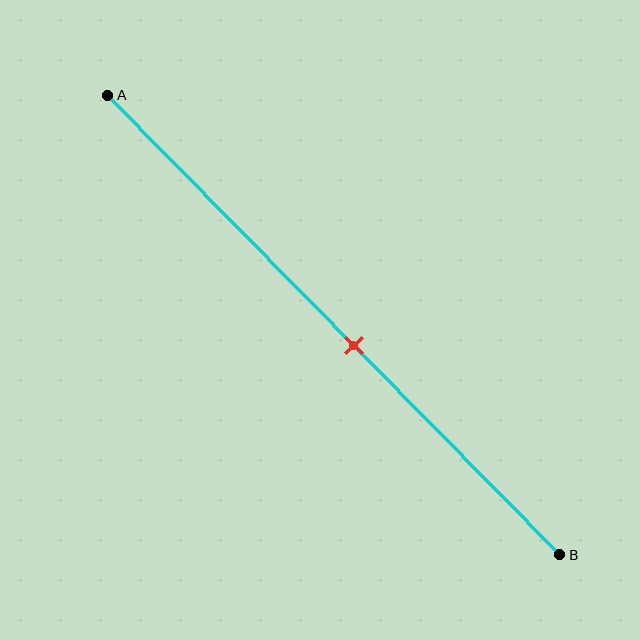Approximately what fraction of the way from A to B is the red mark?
The red mark is approximately 55% of the way from A to B.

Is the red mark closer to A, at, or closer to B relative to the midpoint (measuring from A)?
The red mark is closer to point B than the midpoint of segment AB.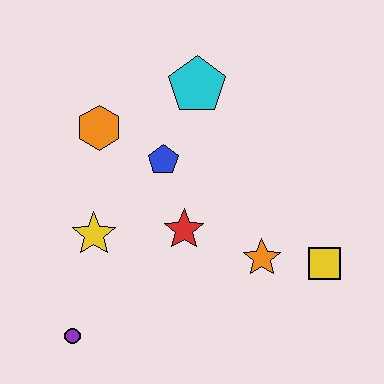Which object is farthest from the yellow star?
The yellow square is farthest from the yellow star.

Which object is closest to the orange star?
The yellow square is closest to the orange star.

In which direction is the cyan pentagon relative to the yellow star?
The cyan pentagon is above the yellow star.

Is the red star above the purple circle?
Yes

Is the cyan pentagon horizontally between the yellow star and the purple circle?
No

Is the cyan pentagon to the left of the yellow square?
Yes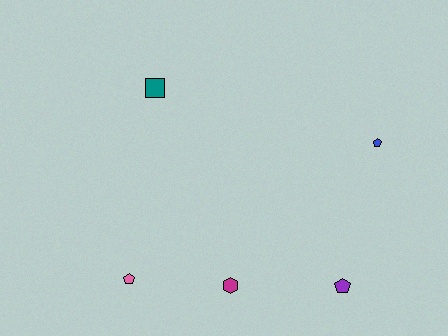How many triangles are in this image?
There are no triangles.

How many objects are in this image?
There are 5 objects.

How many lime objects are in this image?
There are no lime objects.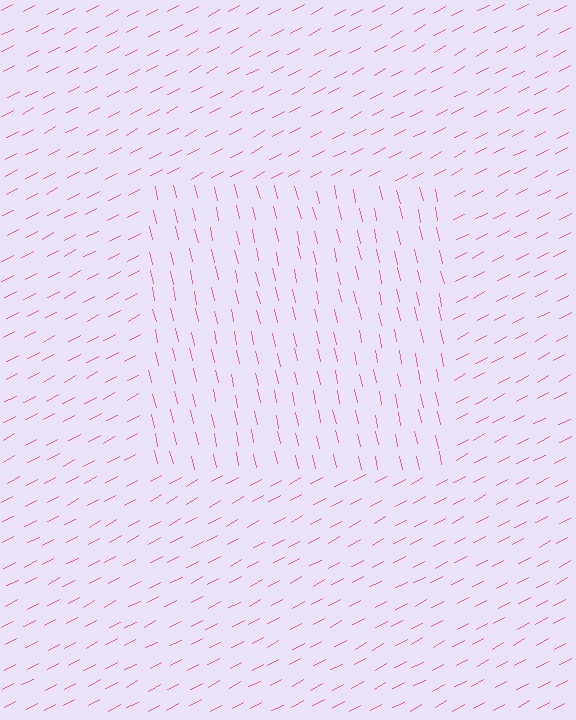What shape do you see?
I see a rectangle.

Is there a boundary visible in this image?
Yes, there is a texture boundary formed by a change in line orientation.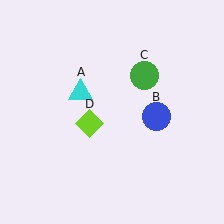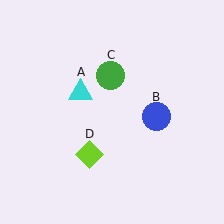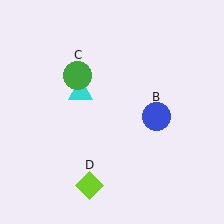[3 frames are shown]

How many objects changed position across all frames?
2 objects changed position: green circle (object C), lime diamond (object D).